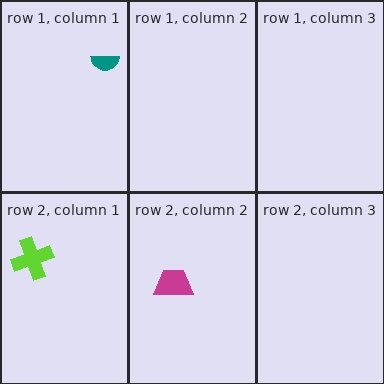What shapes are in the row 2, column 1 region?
The lime cross.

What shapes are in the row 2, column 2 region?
The magenta trapezoid.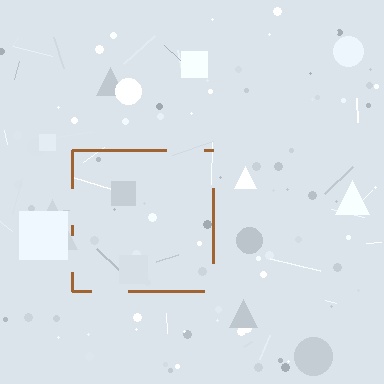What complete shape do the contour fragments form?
The contour fragments form a square.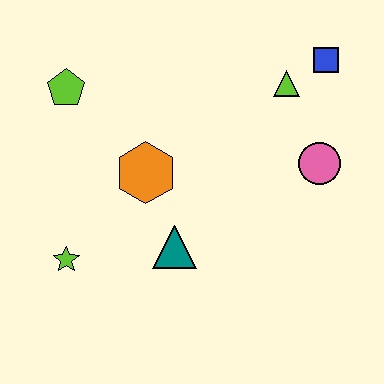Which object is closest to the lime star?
The teal triangle is closest to the lime star.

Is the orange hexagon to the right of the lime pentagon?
Yes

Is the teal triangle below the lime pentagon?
Yes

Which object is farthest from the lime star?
The blue square is farthest from the lime star.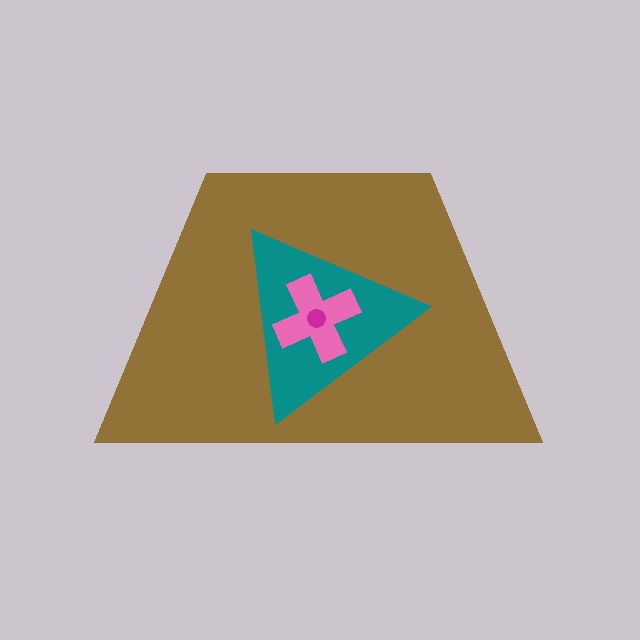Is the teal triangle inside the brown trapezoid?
Yes.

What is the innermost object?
The magenta circle.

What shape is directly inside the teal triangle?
The pink cross.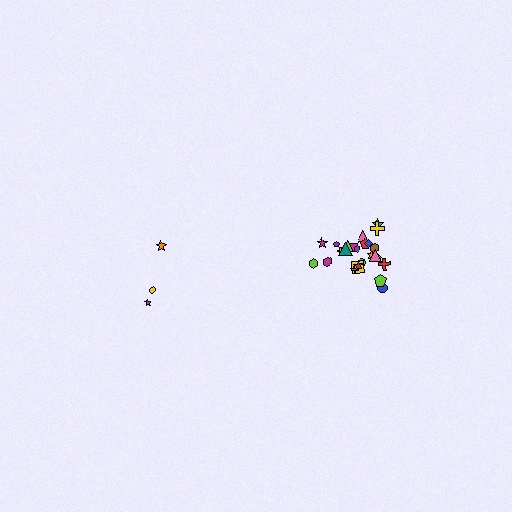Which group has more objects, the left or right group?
The right group.